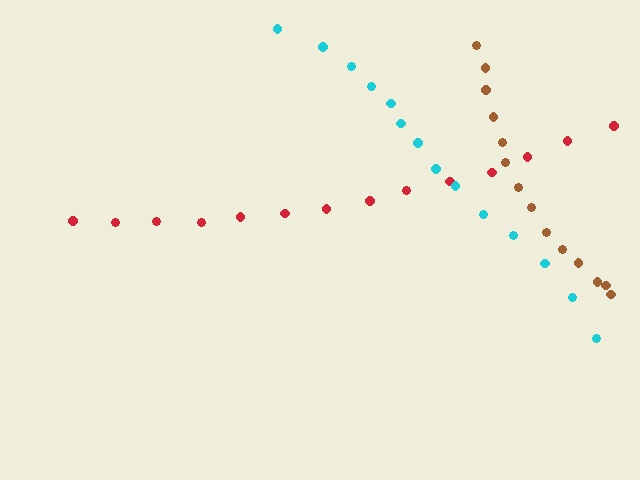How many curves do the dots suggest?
There are 3 distinct paths.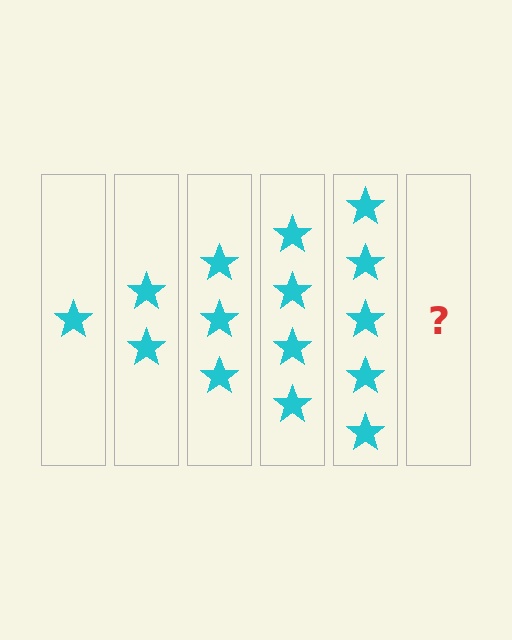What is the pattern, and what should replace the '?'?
The pattern is that each step adds one more star. The '?' should be 6 stars.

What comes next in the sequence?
The next element should be 6 stars.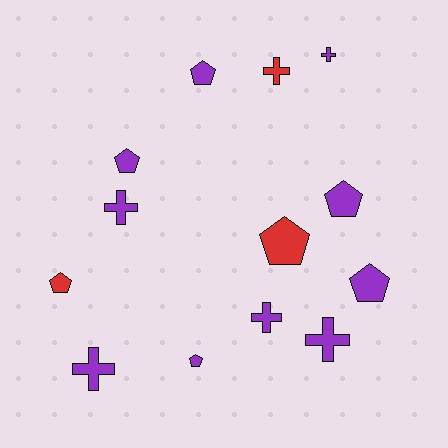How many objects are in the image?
There are 13 objects.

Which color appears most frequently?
Purple, with 10 objects.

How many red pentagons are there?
There are 2 red pentagons.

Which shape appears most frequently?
Pentagon, with 7 objects.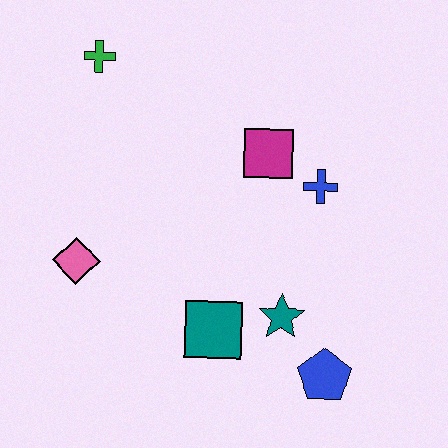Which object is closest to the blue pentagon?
The teal star is closest to the blue pentagon.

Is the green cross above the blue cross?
Yes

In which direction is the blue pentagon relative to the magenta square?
The blue pentagon is below the magenta square.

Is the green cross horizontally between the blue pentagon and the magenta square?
No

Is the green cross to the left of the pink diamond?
No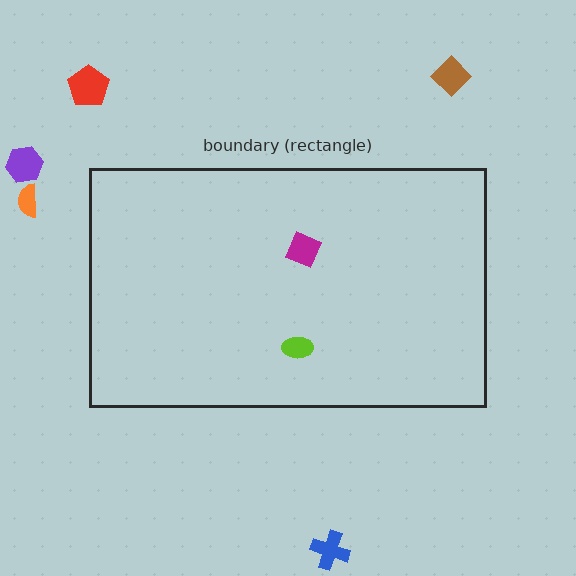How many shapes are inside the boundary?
2 inside, 5 outside.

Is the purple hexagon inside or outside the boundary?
Outside.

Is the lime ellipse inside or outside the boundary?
Inside.